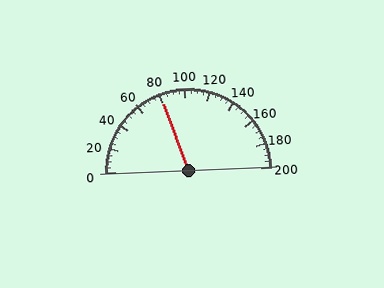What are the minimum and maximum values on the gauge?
The gauge ranges from 0 to 200.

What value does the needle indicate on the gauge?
The needle indicates approximately 80.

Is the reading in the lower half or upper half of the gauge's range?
The reading is in the lower half of the range (0 to 200).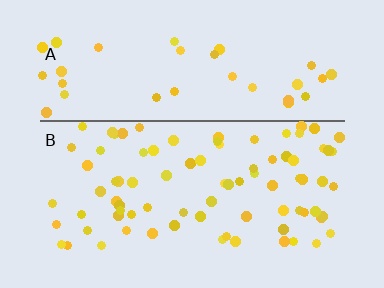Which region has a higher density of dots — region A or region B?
B (the bottom).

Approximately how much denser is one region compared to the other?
Approximately 2.1× — region B over region A.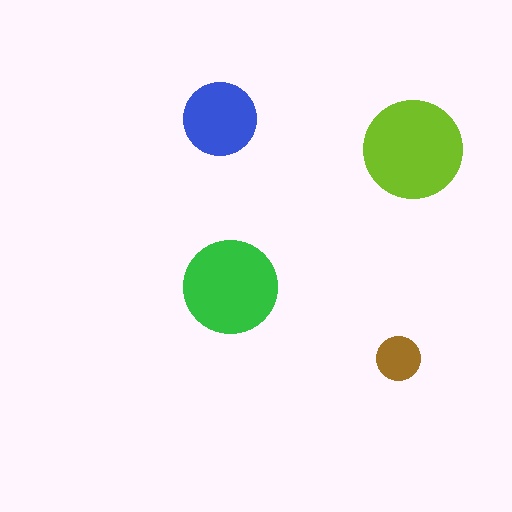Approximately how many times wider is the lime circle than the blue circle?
About 1.5 times wider.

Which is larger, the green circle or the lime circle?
The lime one.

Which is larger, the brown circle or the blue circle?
The blue one.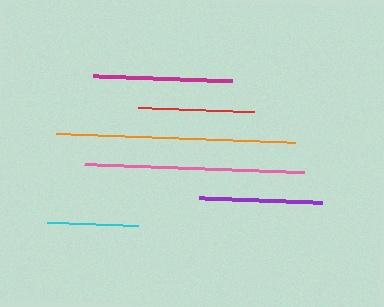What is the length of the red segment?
The red segment is approximately 116 pixels long.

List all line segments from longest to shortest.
From longest to shortest: orange, pink, magenta, purple, red, cyan.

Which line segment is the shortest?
The cyan line is the shortest at approximately 92 pixels.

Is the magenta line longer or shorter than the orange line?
The orange line is longer than the magenta line.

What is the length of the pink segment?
The pink segment is approximately 220 pixels long.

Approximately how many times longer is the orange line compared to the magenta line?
The orange line is approximately 1.7 times the length of the magenta line.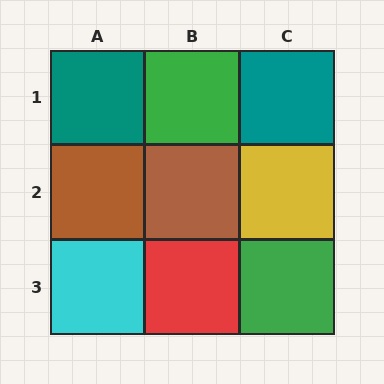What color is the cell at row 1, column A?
Teal.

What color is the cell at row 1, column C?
Teal.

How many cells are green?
2 cells are green.